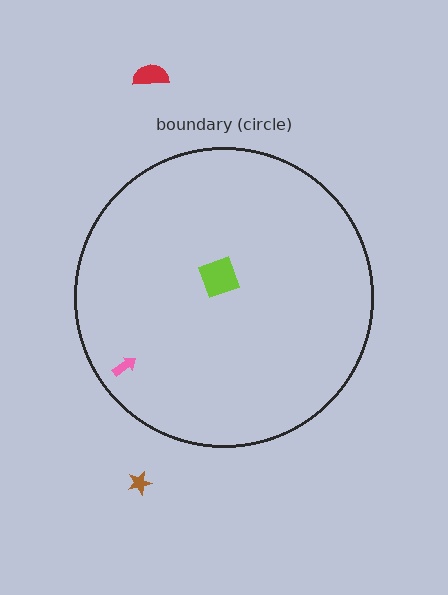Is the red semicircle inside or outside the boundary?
Outside.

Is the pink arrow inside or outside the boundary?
Inside.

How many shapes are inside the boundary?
2 inside, 2 outside.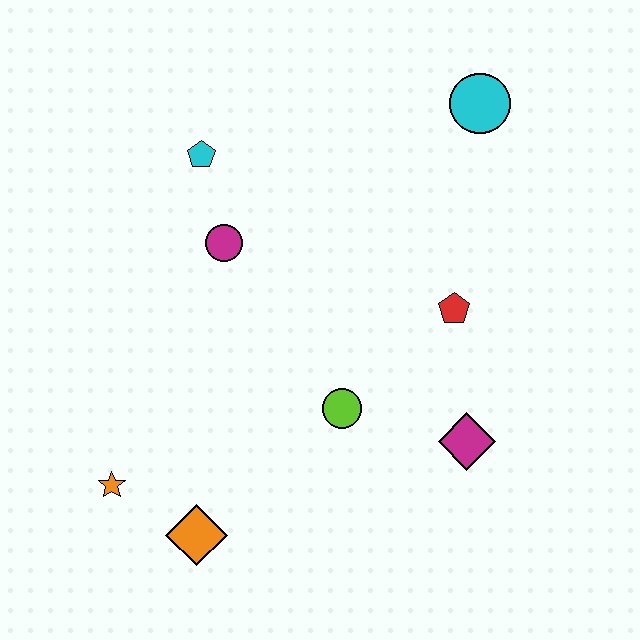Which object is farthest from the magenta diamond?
The cyan pentagon is farthest from the magenta diamond.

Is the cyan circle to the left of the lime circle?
No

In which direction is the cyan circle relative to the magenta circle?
The cyan circle is to the right of the magenta circle.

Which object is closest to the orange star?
The orange diamond is closest to the orange star.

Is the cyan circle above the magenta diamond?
Yes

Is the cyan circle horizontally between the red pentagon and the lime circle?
No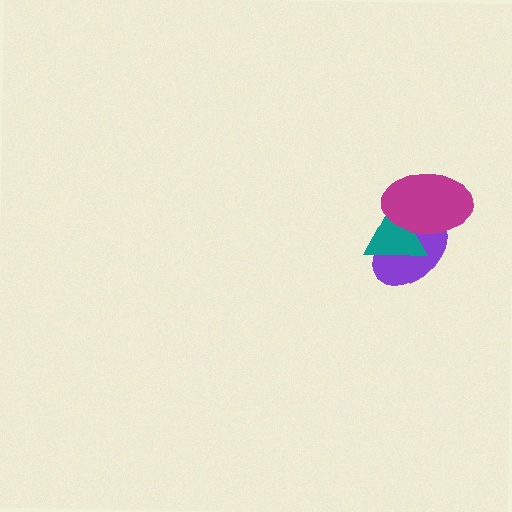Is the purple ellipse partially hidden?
Yes, it is partially covered by another shape.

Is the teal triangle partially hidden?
Yes, it is partially covered by another shape.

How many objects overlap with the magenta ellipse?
2 objects overlap with the magenta ellipse.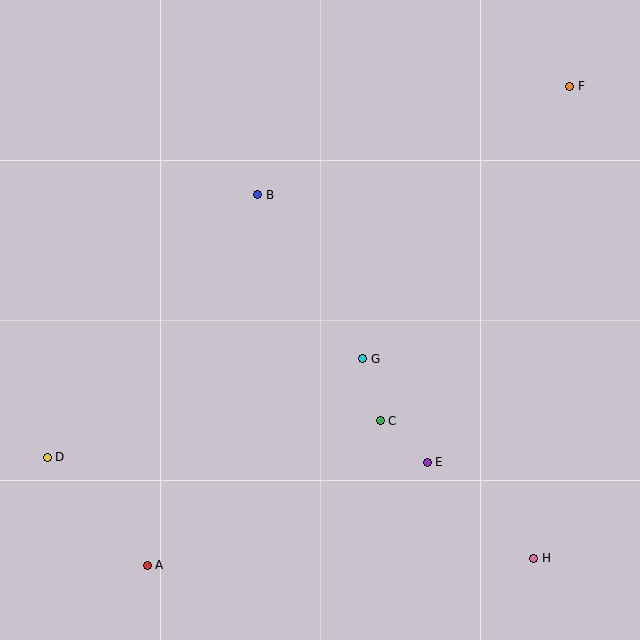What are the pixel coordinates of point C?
Point C is at (380, 421).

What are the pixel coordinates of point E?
Point E is at (427, 462).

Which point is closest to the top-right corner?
Point F is closest to the top-right corner.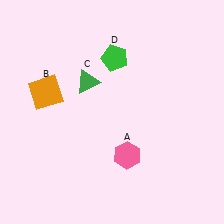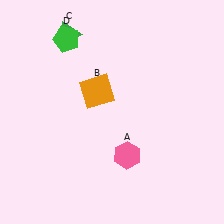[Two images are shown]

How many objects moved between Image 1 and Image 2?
3 objects moved between the two images.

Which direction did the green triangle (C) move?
The green triangle (C) moved up.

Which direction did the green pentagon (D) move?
The green pentagon (D) moved left.